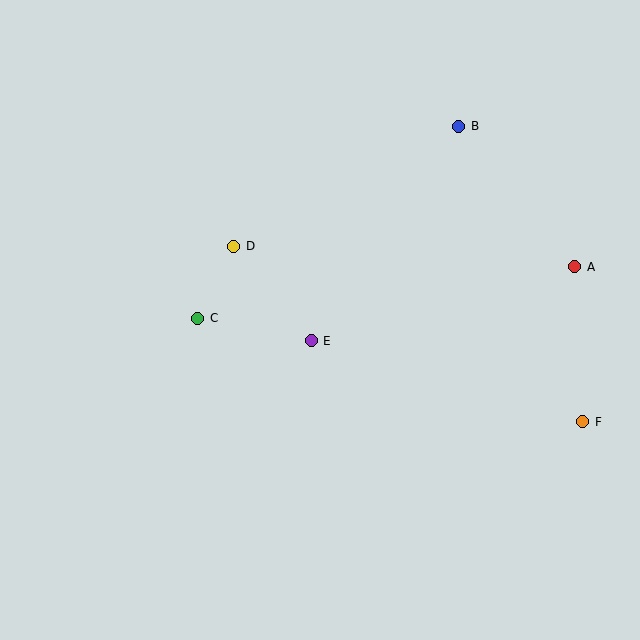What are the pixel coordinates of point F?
Point F is at (583, 422).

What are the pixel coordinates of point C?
Point C is at (198, 318).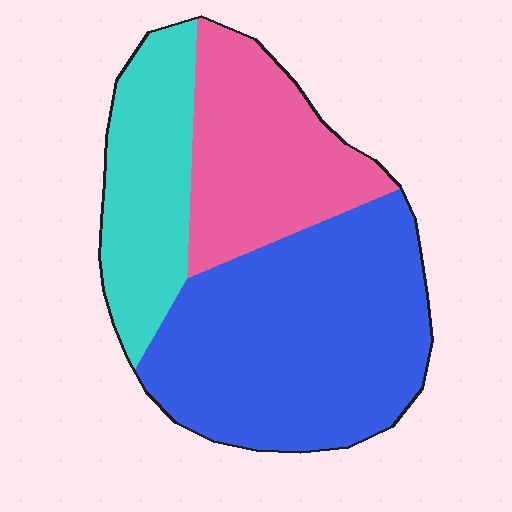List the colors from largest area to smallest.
From largest to smallest: blue, pink, cyan.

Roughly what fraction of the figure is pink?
Pink covers about 25% of the figure.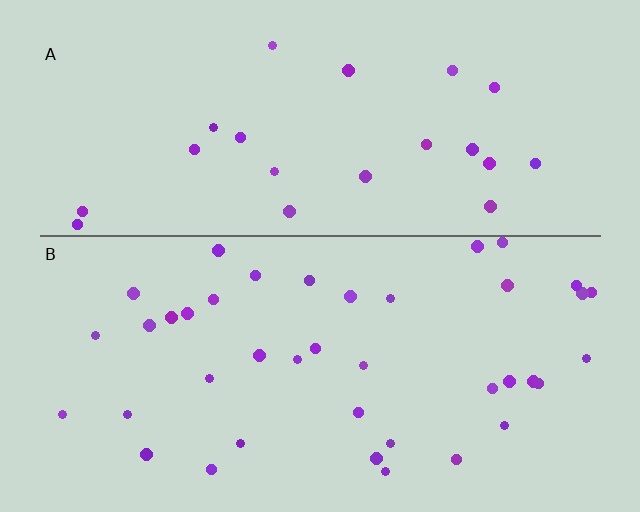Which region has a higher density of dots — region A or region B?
B (the bottom).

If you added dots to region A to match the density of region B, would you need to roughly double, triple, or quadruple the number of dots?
Approximately double.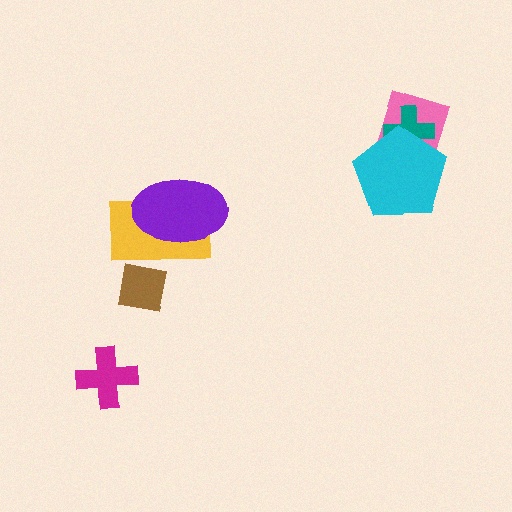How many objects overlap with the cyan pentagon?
2 objects overlap with the cyan pentagon.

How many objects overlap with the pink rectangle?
2 objects overlap with the pink rectangle.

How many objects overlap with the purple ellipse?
1 object overlaps with the purple ellipse.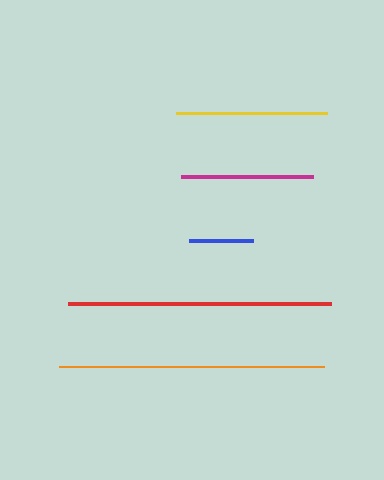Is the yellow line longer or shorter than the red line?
The red line is longer than the yellow line.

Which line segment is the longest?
The orange line is the longest at approximately 265 pixels.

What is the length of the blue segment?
The blue segment is approximately 64 pixels long.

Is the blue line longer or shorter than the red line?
The red line is longer than the blue line.